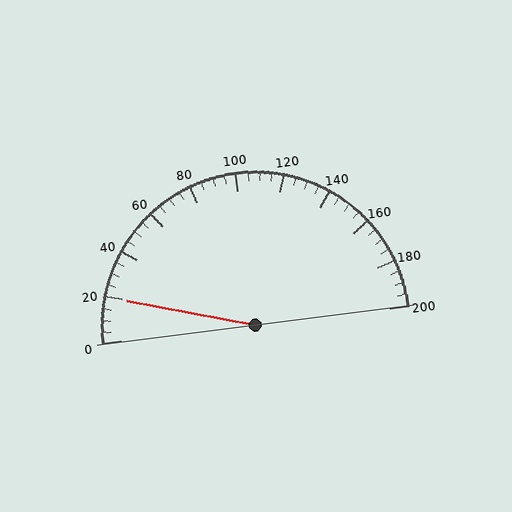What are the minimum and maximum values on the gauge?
The gauge ranges from 0 to 200.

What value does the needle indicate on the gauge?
The needle indicates approximately 20.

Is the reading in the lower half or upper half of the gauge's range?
The reading is in the lower half of the range (0 to 200).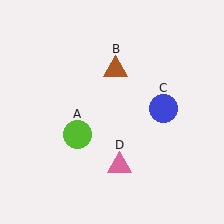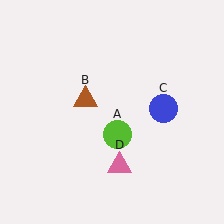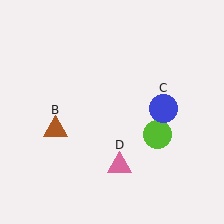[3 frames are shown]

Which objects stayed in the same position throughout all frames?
Blue circle (object C) and pink triangle (object D) remained stationary.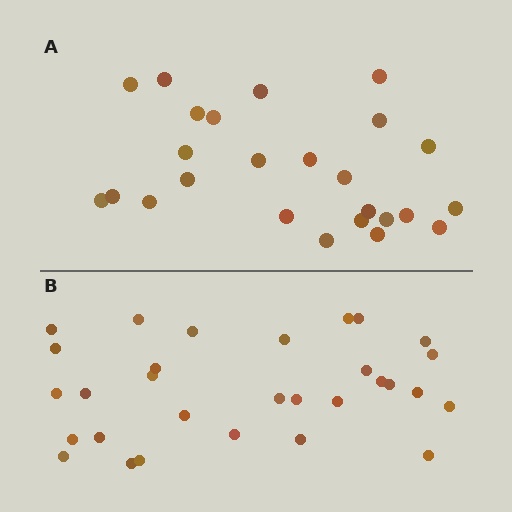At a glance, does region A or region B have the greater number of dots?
Region B (the bottom region) has more dots.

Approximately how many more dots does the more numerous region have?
Region B has about 5 more dots than region A.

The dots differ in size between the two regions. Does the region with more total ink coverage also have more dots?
No. Region A has more total ink coverage because its dots are larger, but region B actually contains more individual dots. Total area can be misleading — the number of items is what matters here.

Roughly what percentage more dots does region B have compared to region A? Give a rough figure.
About 20% more.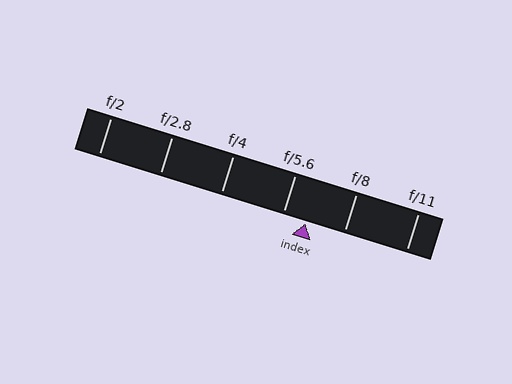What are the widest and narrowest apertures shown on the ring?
The widest aperture shown is f/2 and the narrowest is f/11.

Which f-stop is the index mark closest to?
The index mark is closest to f/5.6.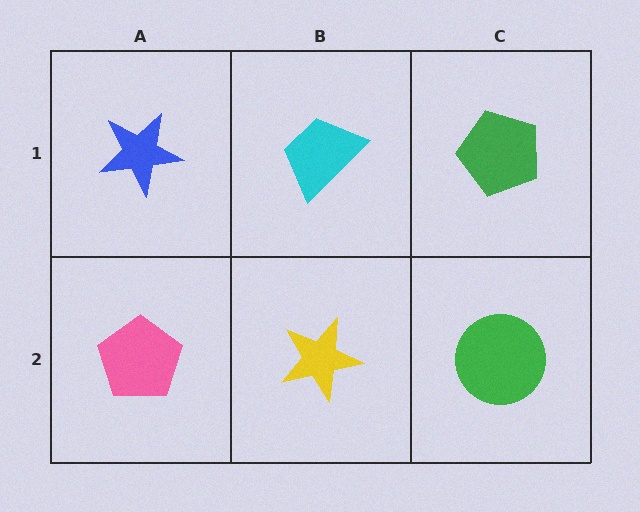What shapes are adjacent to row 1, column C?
A green circle (row 2, column C), a cyan trapezoid (row 1, column B).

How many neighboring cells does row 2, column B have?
3.